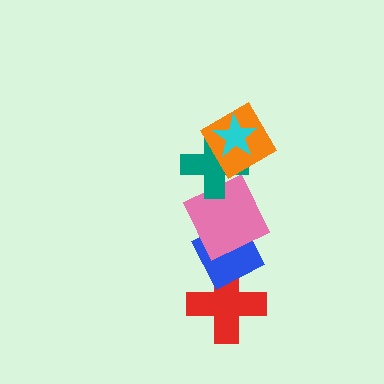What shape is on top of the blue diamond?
The pink square is on top of the blue diamond.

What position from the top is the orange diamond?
The orange diamond is 2nd from the top.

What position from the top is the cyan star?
The cyan star is 1st from the top.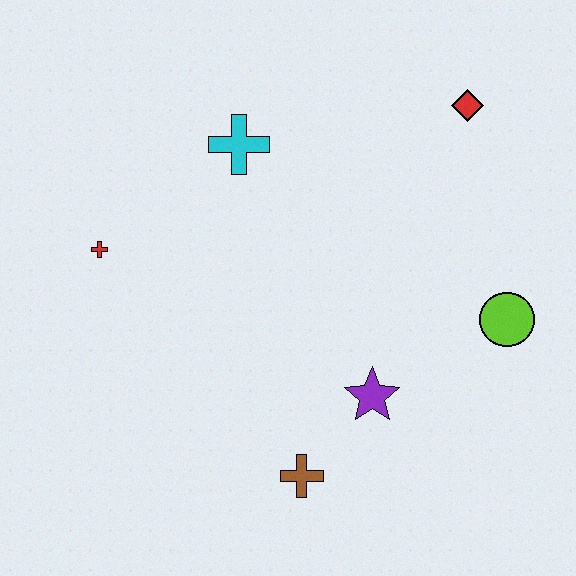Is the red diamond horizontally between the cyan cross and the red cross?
No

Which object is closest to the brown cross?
The purple star is closest to the brown cross.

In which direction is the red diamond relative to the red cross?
The red diamond is to the right of the red cross.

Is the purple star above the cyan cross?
No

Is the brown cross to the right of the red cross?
Yes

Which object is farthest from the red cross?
The lime circle is farthest from the red cross.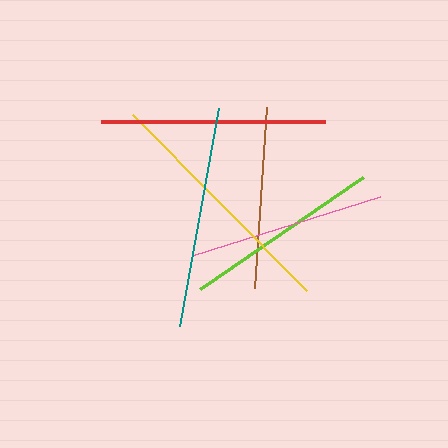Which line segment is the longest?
The yellow line is the longest at approximately 248 pixels.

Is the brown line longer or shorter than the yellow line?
The yellow line is longer than the brown line.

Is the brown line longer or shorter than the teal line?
The teal line is longer than the brown line.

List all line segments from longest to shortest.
From longest to shortest: yellow, red, teal, lime, pink, brown.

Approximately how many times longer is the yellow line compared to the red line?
The yellow line is approximately 1.1 times the length of the red line.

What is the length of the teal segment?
The teal segment is approximately 222 pixels long.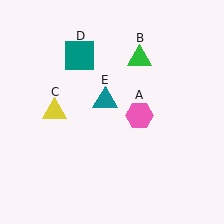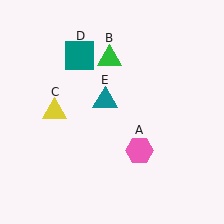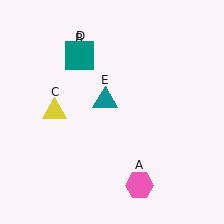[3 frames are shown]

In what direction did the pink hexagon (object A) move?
The pink hexagon (object A) moved down.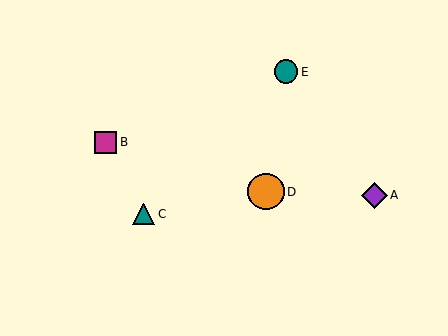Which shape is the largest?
The orange circle (labeled D) is the largest.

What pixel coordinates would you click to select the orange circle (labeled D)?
Click at (266, 192) to select the orange circle D.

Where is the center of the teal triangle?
The center of the teal triangle is at (144, 214).